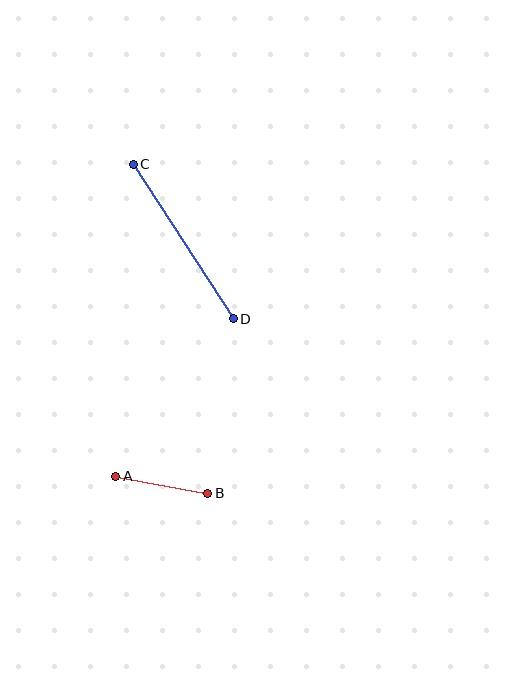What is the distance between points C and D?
The distance is approximately 184 pixels.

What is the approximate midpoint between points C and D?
The midpoint is at approximately (183, 241) pixels.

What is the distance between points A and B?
The distance is approximately 93 pixels.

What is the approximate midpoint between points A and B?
The midpoint is at approximately (162, 485) pixels.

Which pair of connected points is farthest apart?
Points C and D are farthest apart.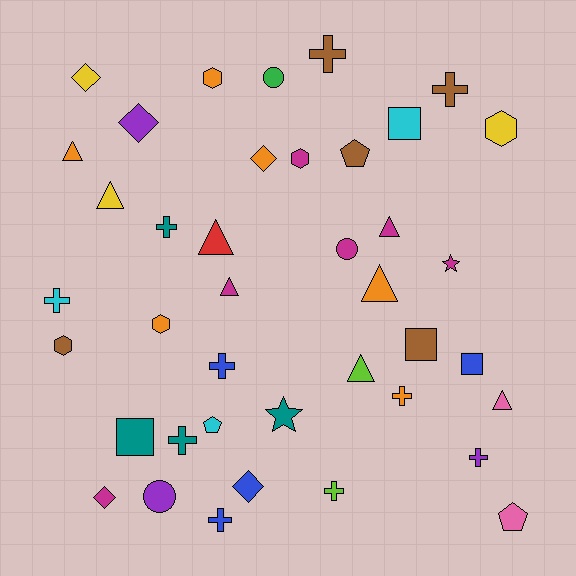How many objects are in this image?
There are 40 objects.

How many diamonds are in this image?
There are 5 diamonds.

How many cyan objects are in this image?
There are 3 cyan objects.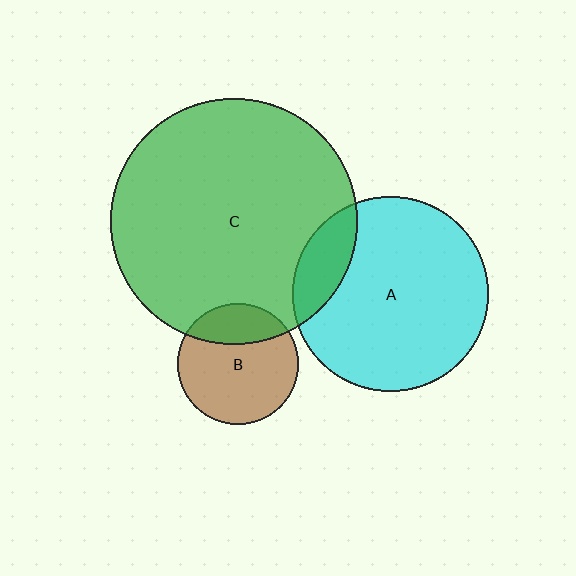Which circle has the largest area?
Circle C (green).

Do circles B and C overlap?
Yes.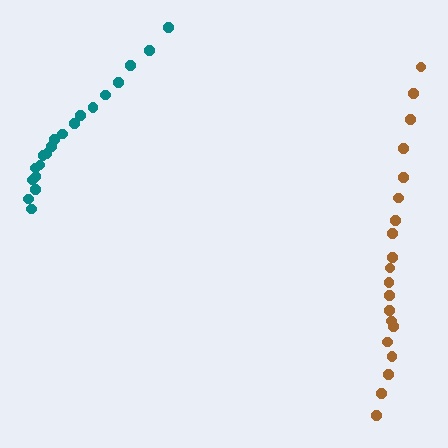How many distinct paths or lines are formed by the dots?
There are 2 distinct paths.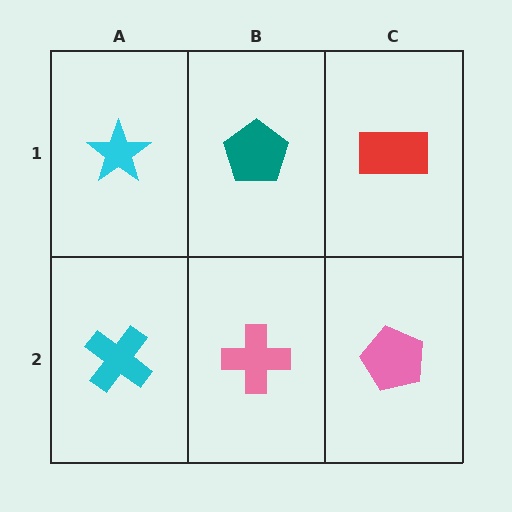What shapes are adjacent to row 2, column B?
A teal pentagon (row 1, column B), a cyan cross (row 2, column A), a pink pentagon (row 2, column C).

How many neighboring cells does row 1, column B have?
3.